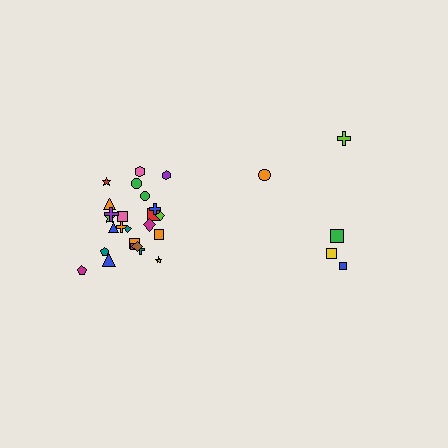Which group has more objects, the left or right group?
The left group.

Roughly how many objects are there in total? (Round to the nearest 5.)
Roughly 30 objects in total.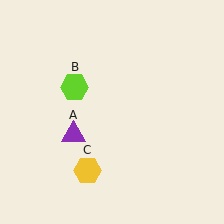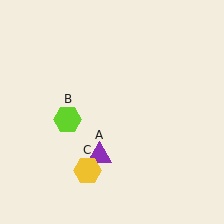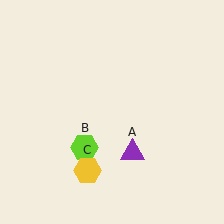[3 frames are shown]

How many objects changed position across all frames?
2 objects changed position: purple triangle (object A), lime hexagon (object B).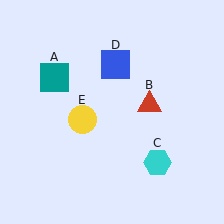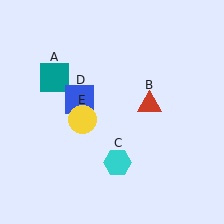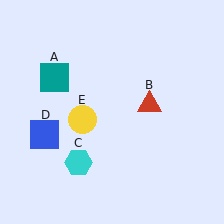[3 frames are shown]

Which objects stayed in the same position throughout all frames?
Teal square (object A) and red triangle (object B) and yellow circle (object E) remained stationary.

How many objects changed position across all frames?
2 objects changed position: cyan hexagon (object C), blue square (object D).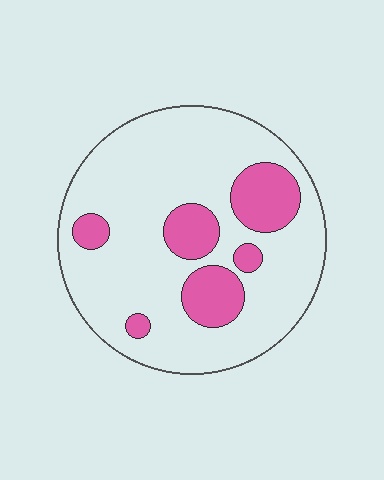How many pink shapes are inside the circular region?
6.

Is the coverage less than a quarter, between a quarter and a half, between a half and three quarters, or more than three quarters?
Less than a quarter.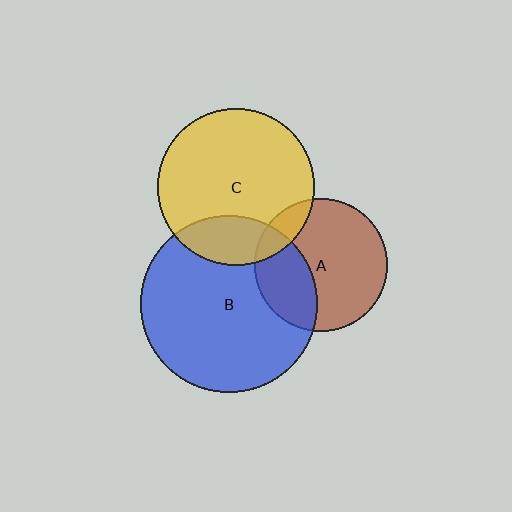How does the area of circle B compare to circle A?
Approximately 1.8 times.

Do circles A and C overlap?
Yes.